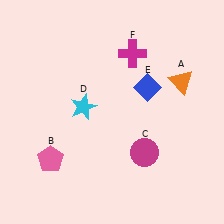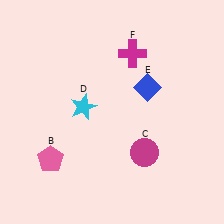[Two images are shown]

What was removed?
The orange triangle (A) was removed in Image 2.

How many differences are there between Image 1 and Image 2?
There is 1 difference between the two images.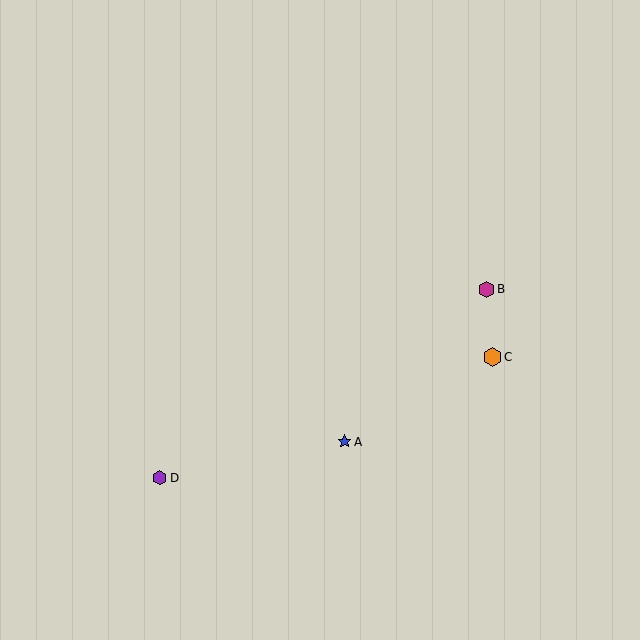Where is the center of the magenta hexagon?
The center of the magenta hexagon is at (486, 289).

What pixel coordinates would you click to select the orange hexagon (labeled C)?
Click at (492, 357) to select the orange hexagon C.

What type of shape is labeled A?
Shape A is a blue star.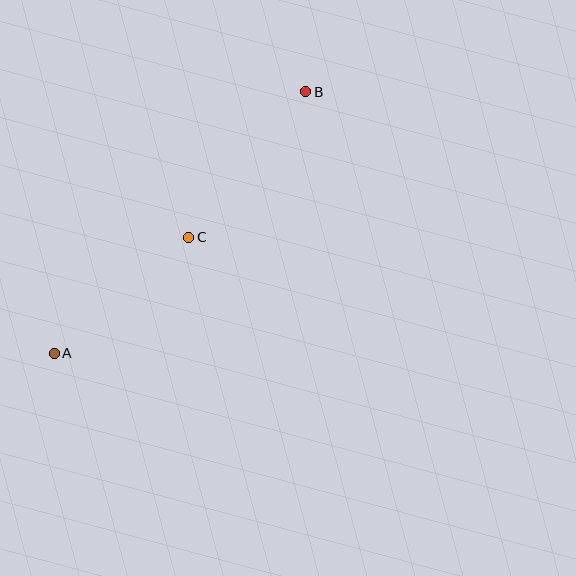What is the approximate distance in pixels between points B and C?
The distance between B and C is approximately 187 pixels.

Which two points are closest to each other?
Points A and C are closest to each other.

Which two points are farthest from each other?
Points A and B are farthest from each other.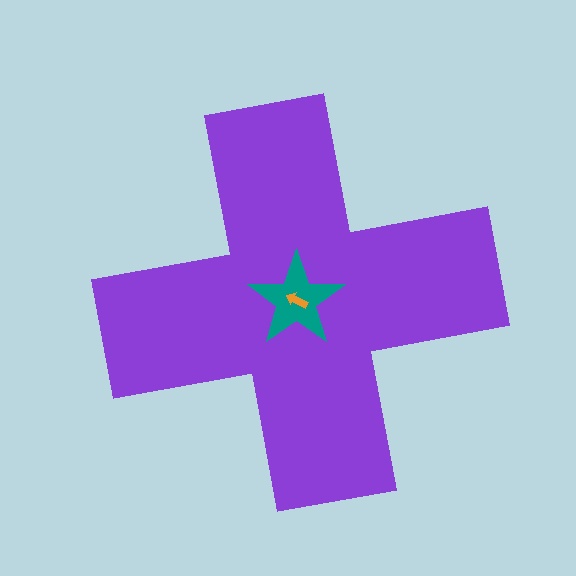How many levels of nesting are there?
3.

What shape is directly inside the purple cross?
The teal star.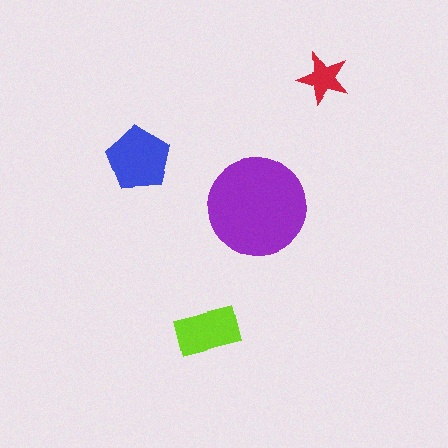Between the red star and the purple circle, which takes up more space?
The purple circle.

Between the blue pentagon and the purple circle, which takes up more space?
The purple circle.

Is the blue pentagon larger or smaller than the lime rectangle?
Larger.